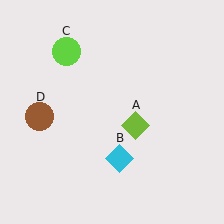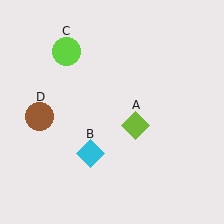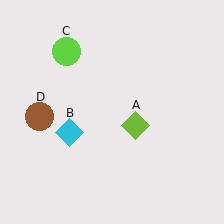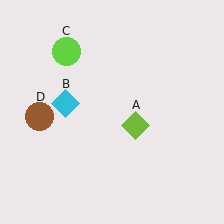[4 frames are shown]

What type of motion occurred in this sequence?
The cyan diamond (object B) rotated clockwise around the center of the scene.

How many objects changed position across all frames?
1 object changed position: cyan diamond (object B).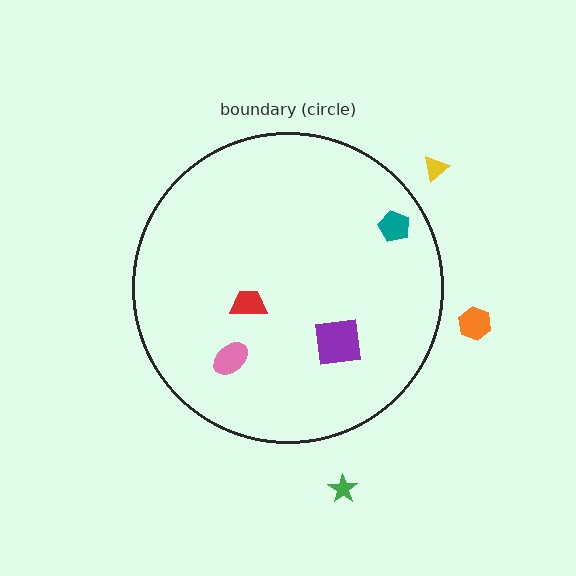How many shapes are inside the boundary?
4 inside, 3 outside.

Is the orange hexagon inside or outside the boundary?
Outside.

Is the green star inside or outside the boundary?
Outside.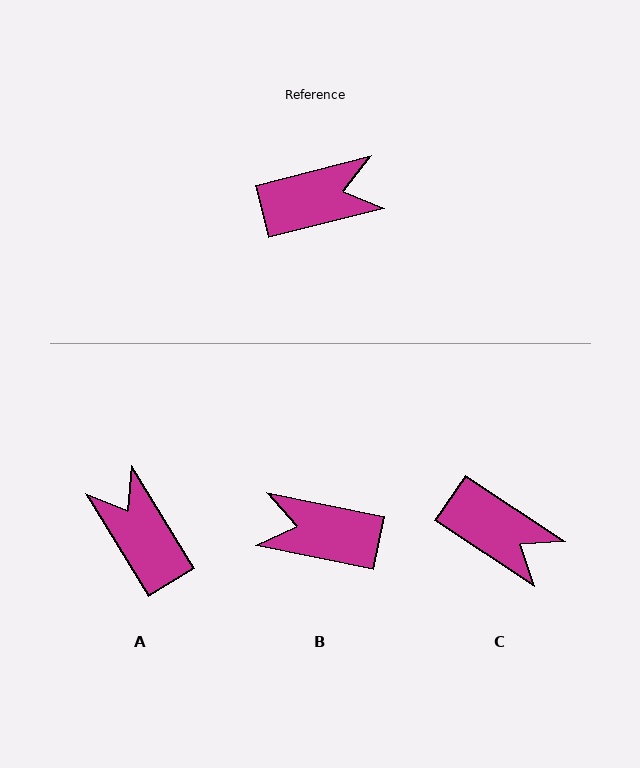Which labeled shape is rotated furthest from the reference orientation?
B, about 154 degrees away.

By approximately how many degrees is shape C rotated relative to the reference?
Approximately 48 degrees clockwise.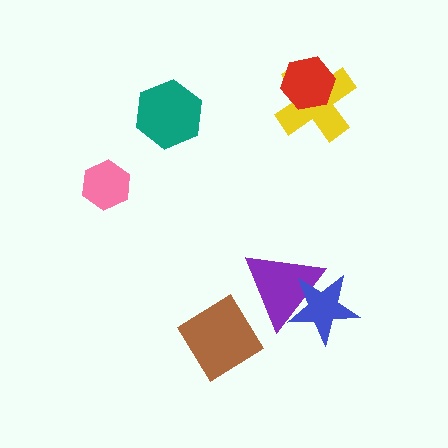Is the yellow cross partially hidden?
Yes, it is partially covered by another shape.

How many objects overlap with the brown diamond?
0 objects overlap with the brown diamond.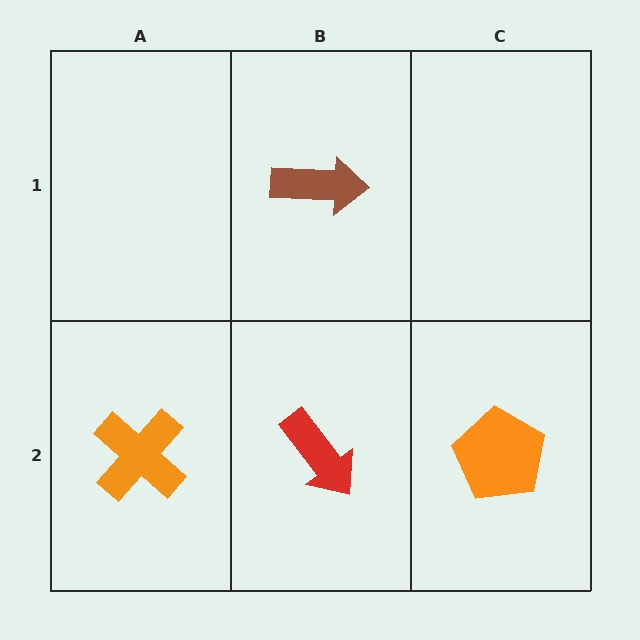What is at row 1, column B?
A brown arrow.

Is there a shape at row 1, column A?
No, that cell is empty.